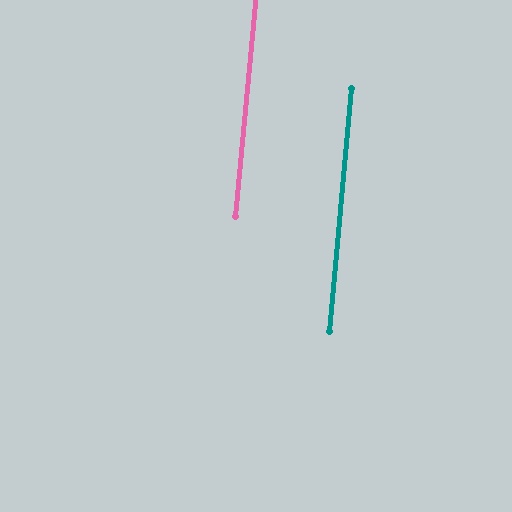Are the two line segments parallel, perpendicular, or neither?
Parallel — their directions differ by only 0.0°.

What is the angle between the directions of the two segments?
Approximately 0 degrees.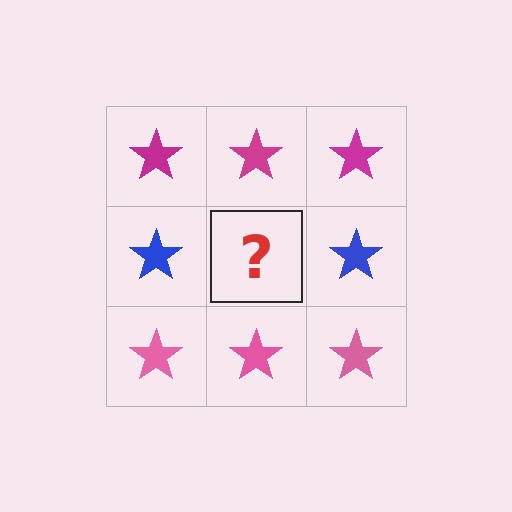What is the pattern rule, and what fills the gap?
The rule is that each row has a consistent color. The gap should be filled with a blue star.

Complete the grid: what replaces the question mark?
The question mark should be replaced with a blue star.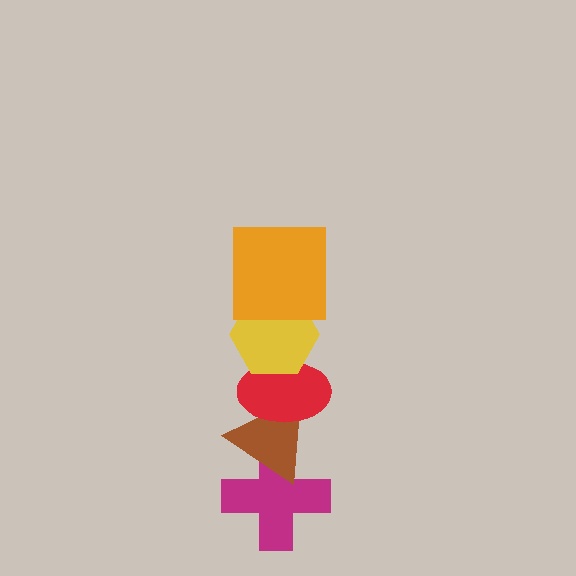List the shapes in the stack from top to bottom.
From top to bottom: the orange square, the yellow hexagon, the red ellipse, the brown triangle, the magenta cross.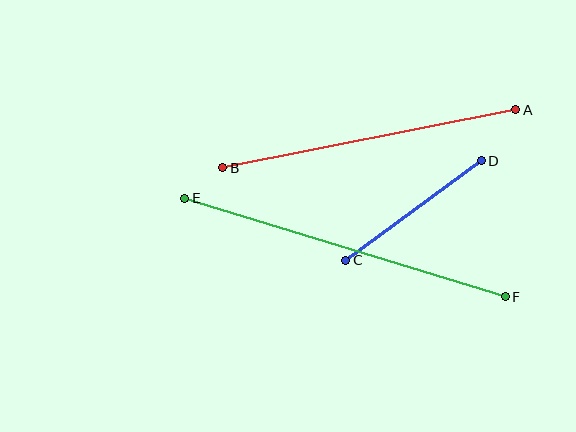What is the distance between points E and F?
The distance is approximately 335 pixels.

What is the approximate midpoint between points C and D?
The midpoint is at approximately (414, 211) pixels.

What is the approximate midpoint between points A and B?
The midpoint is at approximately (369, 139) pixels.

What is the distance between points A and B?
The distance is approximately 299 pixels.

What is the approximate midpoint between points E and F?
The midpoint is at approximately (345, 247) pixels.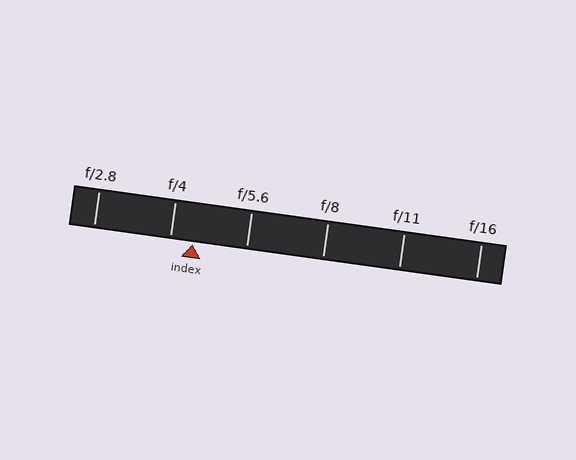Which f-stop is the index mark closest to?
The index mark is closest to f/4.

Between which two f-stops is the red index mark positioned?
The index mark is between f/4 and f/5.6.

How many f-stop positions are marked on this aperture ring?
There are 6 f-stop positions marked.